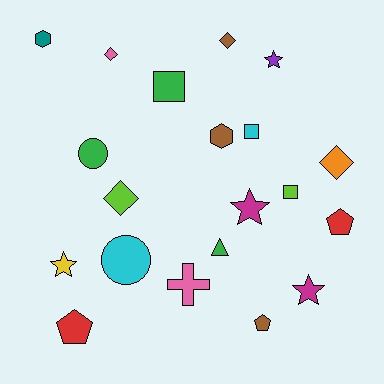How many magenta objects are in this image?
There are 2 magenta objects.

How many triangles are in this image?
There is 1 triangle.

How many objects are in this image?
There are 20 objects.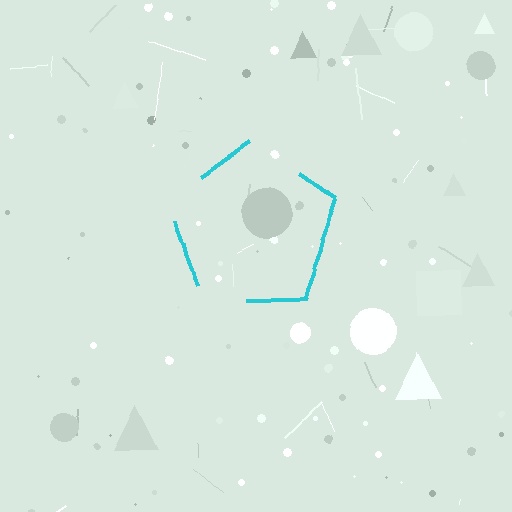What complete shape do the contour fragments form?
The contour fragments form a pentagon.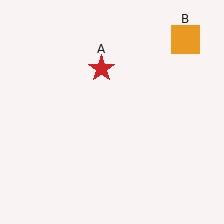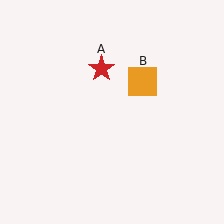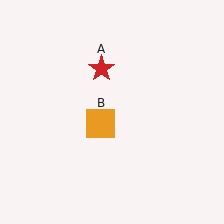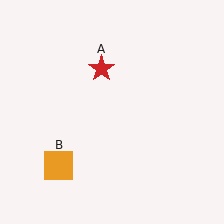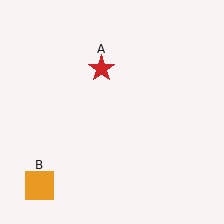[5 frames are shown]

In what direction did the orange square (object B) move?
The orange square (object B) moved down and to the left.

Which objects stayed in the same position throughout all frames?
Red star (object A) remained stationary.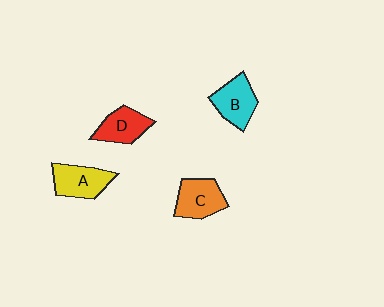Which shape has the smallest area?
Shape D (red).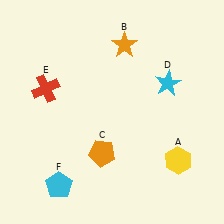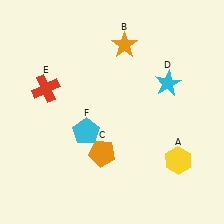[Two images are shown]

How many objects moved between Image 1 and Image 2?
1 object moved between the two images.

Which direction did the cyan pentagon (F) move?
The cyan pentagon (F) moved up.